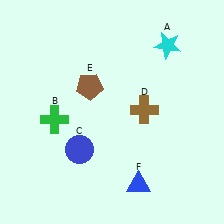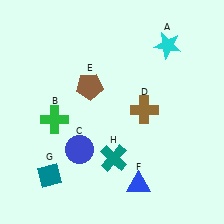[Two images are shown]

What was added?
A teal diamond (G), a teal cross (H) were added in Image 2.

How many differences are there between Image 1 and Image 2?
There are 2 differences between the two images.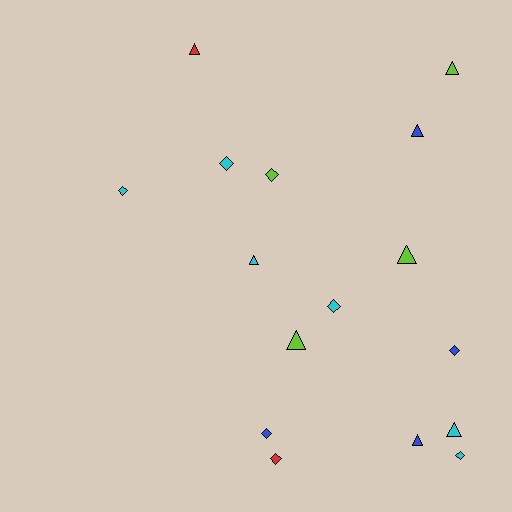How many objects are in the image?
There are 16 objects.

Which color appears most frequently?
Cyan, with 6 objects.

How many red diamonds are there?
There is 1 red diamond.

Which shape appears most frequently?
Triangle, with 8 objects.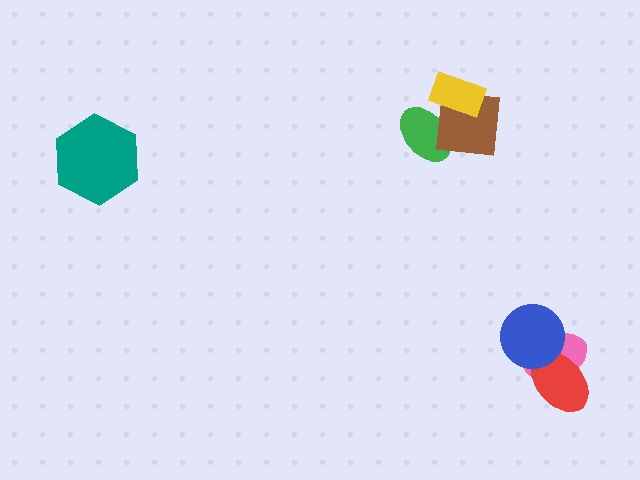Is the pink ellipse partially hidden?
Yes, it is partially covered by another shape.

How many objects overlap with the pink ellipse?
2 objects overlap with the pink ellipse.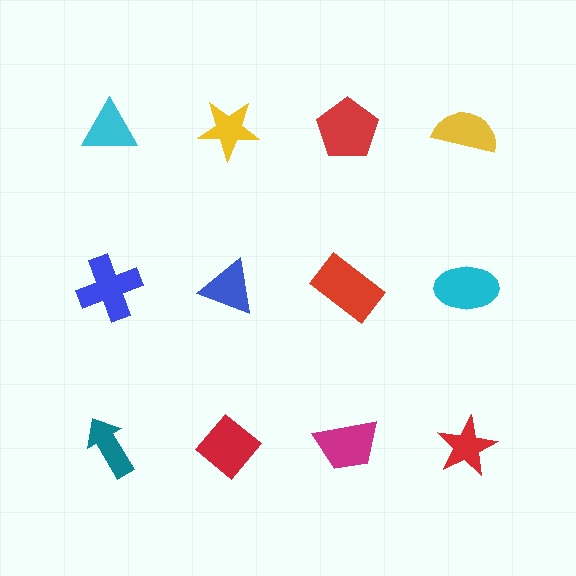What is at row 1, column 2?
A yellow star.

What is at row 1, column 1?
A cyan triangle.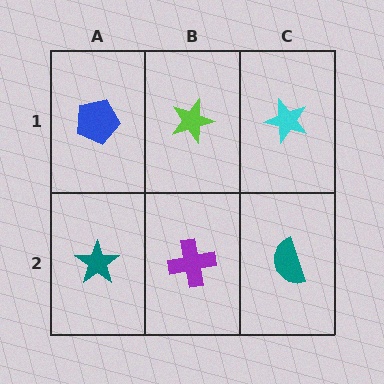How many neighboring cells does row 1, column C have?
2.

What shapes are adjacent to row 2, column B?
A lime star (row 1, column B), a teal star (row 2, column A), a teal semicircle (row 2, column C).